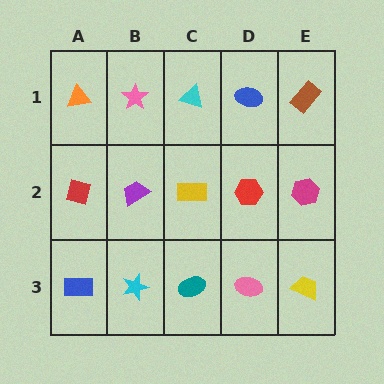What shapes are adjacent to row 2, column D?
A blue ellipse (row 1, column D), a pink ellipse (row 3, column D), a yellow rectangle (row 2, column C), a magenta hexagon (row 2, column E).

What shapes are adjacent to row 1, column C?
A yellow rectangle (row 2, column C), a pink star (row 1, column B), a blue ellipse (row 1, column D).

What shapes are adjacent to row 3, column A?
A red square (row 2, column A), a cyan star (row 3, column B).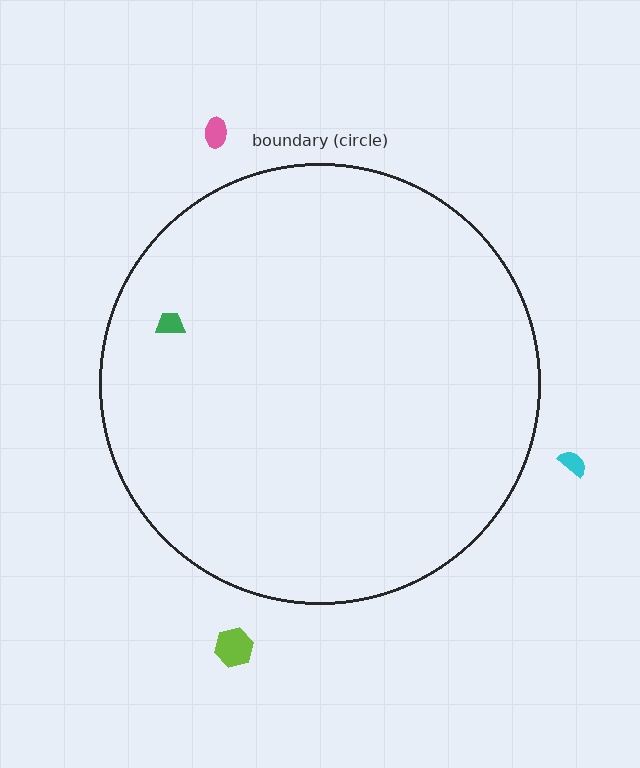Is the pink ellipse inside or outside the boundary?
Outside.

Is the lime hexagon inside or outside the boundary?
Outside.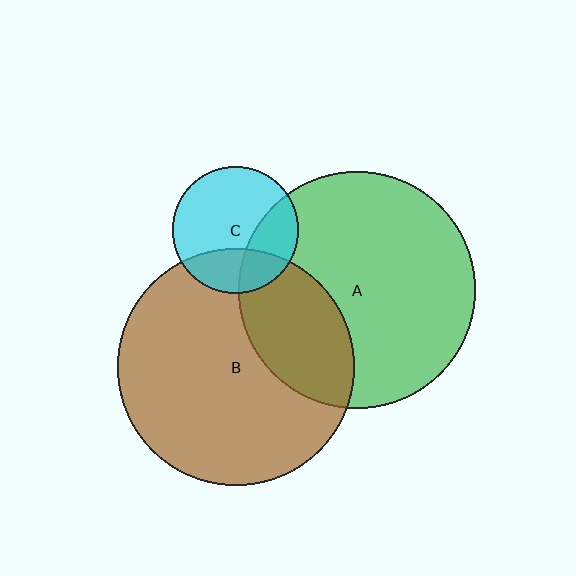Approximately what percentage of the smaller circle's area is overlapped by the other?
Approximately 25%.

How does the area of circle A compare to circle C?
Approximately 3.5 times.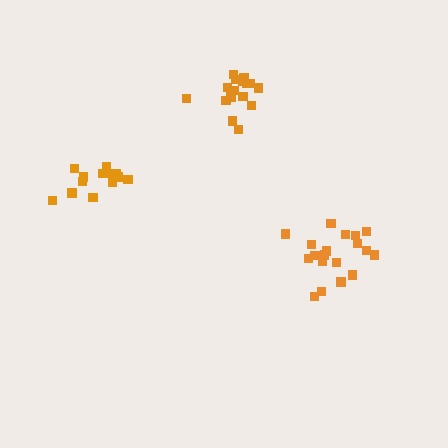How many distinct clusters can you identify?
There are 3 distinct clusters.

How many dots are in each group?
Group 1: 13 dots, Group 2: 19 dots, Group 3: 17 dots (49 total).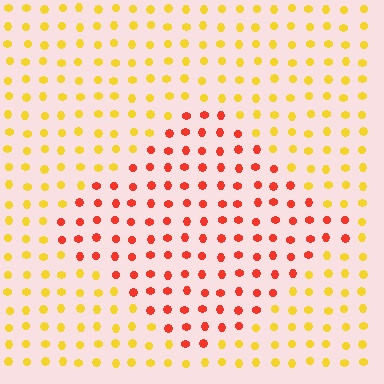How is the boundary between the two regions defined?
The boundary is defined purely by a slight shift in hue (about 47 degrees). Spacing, size, and orientation are identical on both sides.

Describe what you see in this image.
The image is filled with small yellow elements in a uniform arrangement. A diamond-shaped region is visible where the elements are tinted to a slightly different hue, forming a subtle color boundary.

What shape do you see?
I see a diamond.